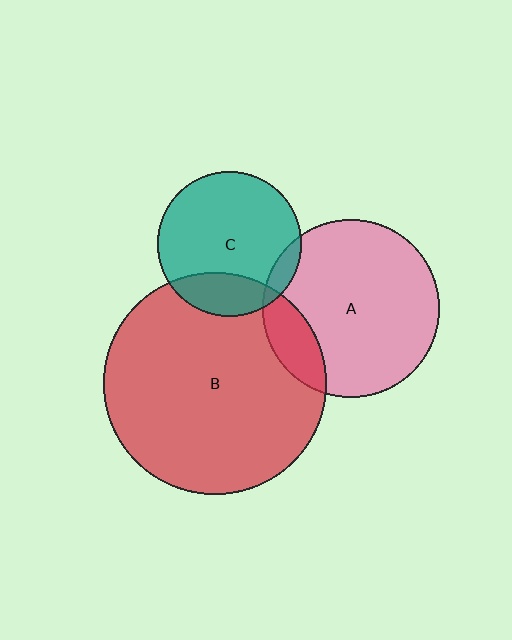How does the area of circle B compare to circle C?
Approximately 2.4 times.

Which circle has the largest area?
Circle B (red).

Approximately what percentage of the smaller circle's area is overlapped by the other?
Approximately 10%.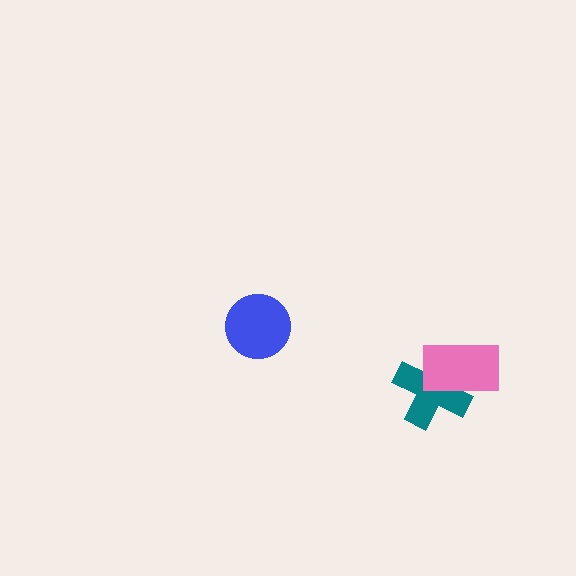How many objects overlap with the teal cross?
1 object overlaps with the teal cross.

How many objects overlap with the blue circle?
0 objects overlap with the blue circle.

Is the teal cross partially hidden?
Yes, it is partially covered by another shape.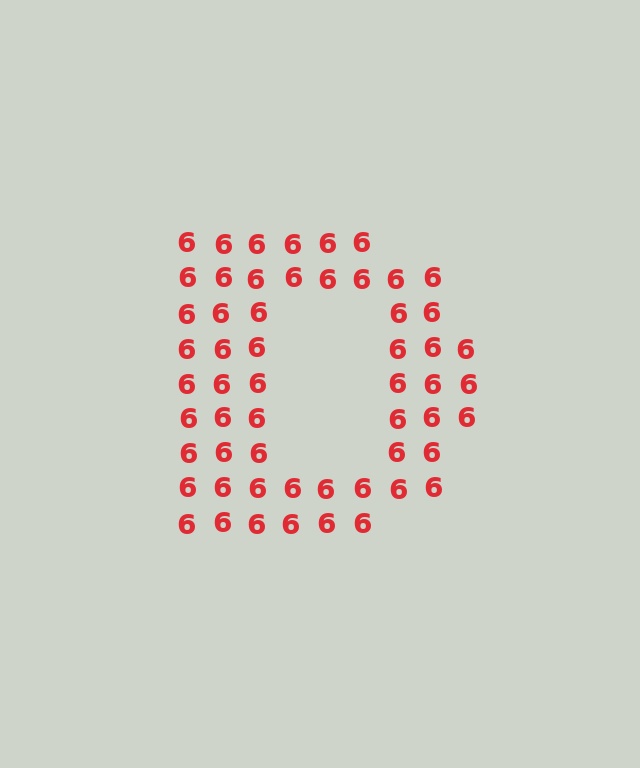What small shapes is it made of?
It is made of small digit 6's.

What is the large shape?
The large shape is the letter D.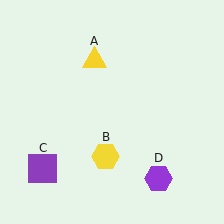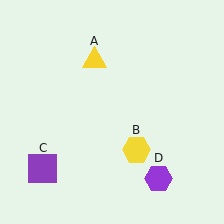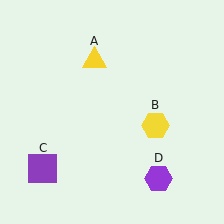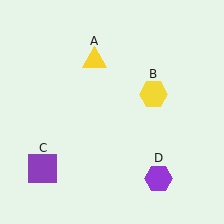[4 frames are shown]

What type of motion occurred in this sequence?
The yellow hexagon (object B) rotated counterclockwise around the center of the scene.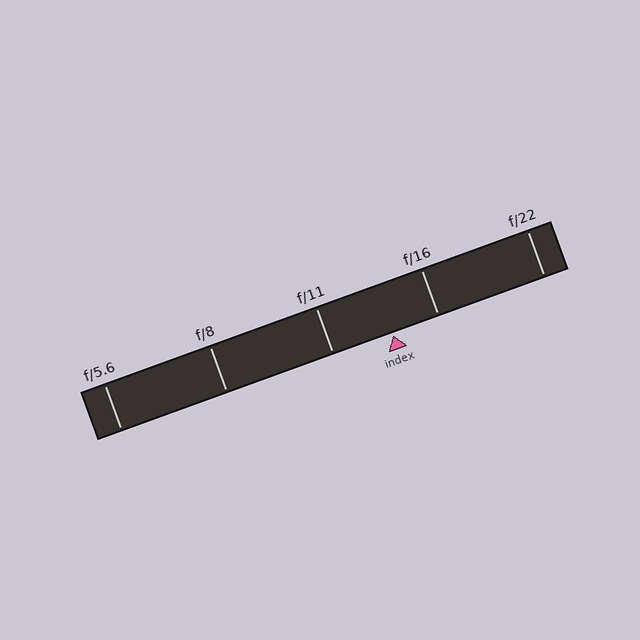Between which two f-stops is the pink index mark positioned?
The index mark is between f/11 and f/16.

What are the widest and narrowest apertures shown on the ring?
The widest aperture shown is f/5.6 and the narrowest is f/22.